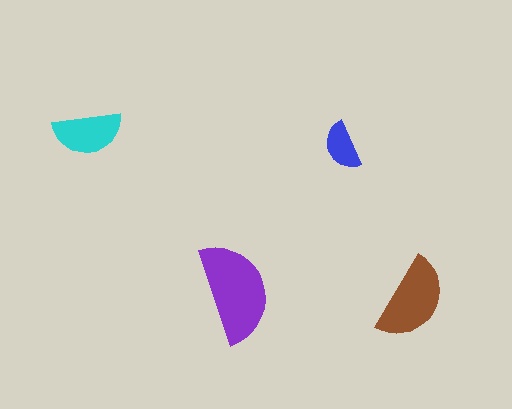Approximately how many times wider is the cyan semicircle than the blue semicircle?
About 1.5 times wider.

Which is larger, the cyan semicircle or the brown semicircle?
The brown one.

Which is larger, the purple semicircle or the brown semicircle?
The purple one.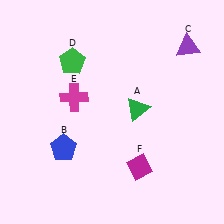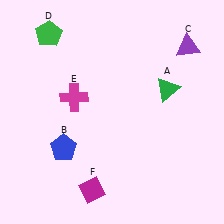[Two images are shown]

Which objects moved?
The objects that moved are: the green triangle (A), the green pentagon (D), the magenta diamond (F).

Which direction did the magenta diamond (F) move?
The magenta diamond (F) moved left.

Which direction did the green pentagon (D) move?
The green pentagon (D) moved up.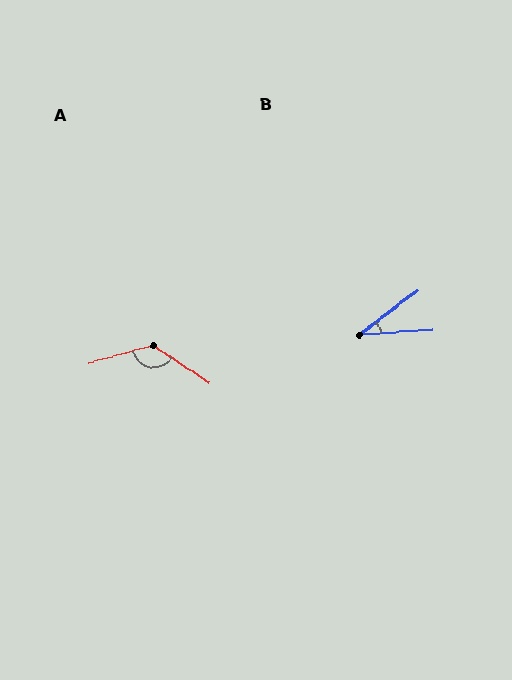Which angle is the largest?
A, at approximately 131 degrees.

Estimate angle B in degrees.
Approximately 34 degrees.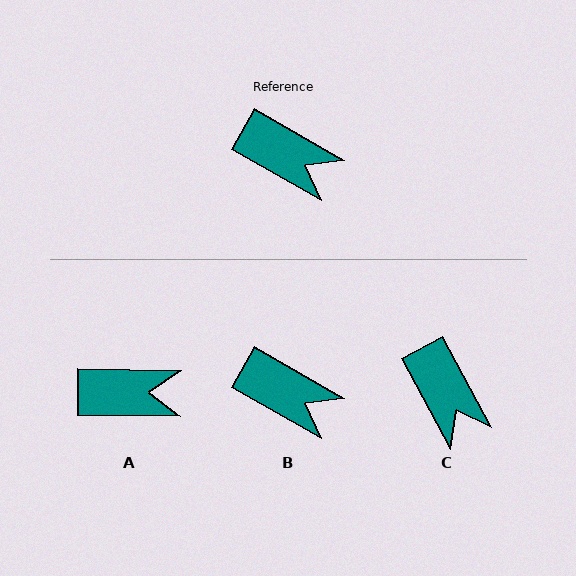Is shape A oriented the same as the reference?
No, it is off by about 29 degrees.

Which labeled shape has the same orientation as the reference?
B.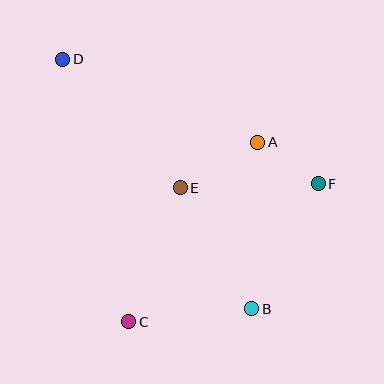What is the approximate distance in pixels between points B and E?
The distance between B and E is approximately 141 pixels.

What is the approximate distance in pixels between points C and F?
The distance between C and F is approximately 234 pixels.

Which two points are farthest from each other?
Points B and D are farthest from each other.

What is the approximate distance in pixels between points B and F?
The distance between B and F is approximately 142 pixels.